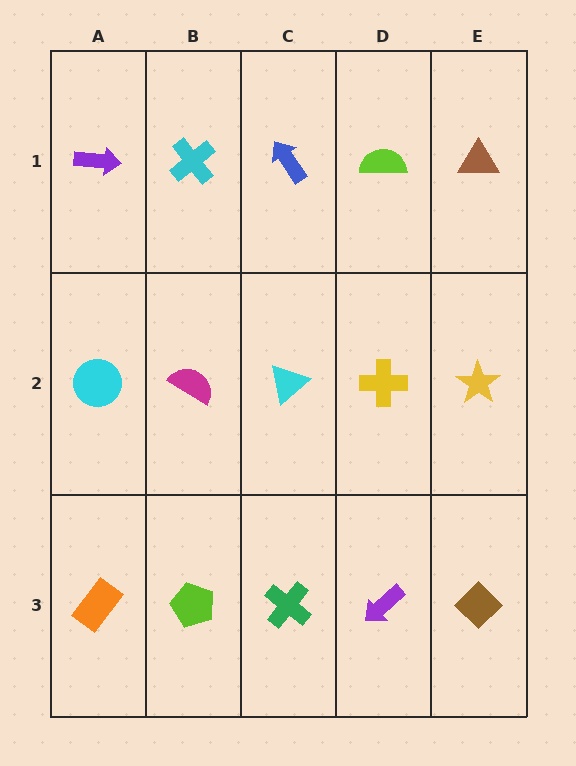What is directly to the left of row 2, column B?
A cyan circle.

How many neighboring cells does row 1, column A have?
2.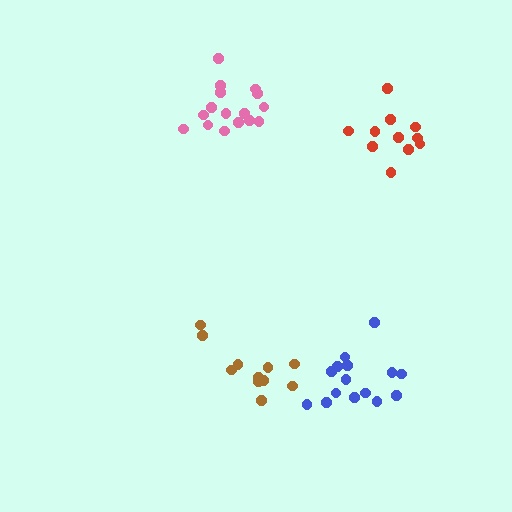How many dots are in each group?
Group 1: 12 dots, Group 2: 11 dots, Group 3: 15 dots, Group 4: 16 dots (54 total).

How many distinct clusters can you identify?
There are 4 distinct clusters.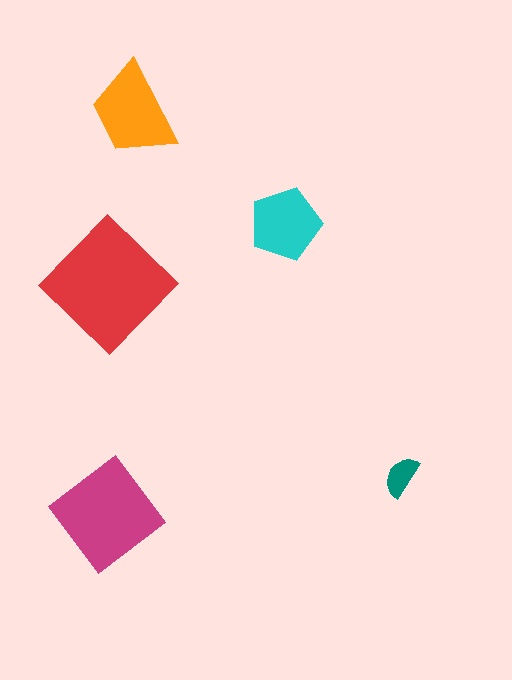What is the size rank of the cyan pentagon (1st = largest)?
4th.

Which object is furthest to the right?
The teal semicircle is rightmost.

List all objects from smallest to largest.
The teal semicircle, the cyan pentagon, the orange trapezoid, the magenta diamond, the red diamond.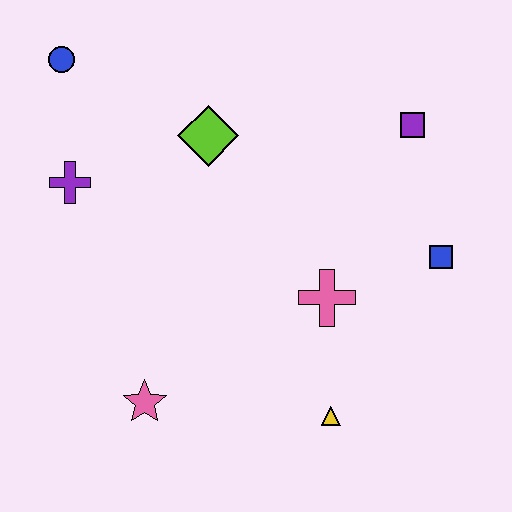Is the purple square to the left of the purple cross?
No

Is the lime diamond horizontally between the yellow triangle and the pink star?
Yes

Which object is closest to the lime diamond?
The purple cross is closest to the lime diamond.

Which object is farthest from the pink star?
The purple square is farthest from the pink star.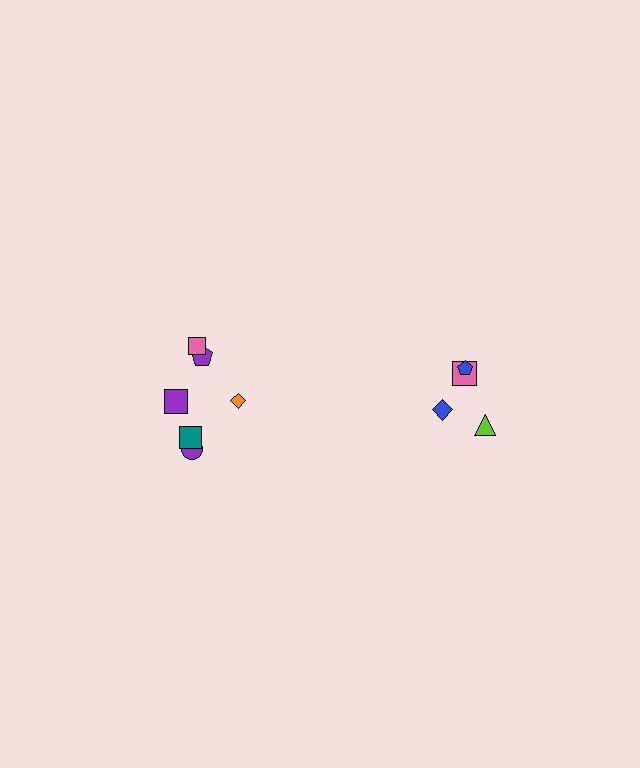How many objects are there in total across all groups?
There are 10 objects.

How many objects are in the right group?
There are 4 objects.